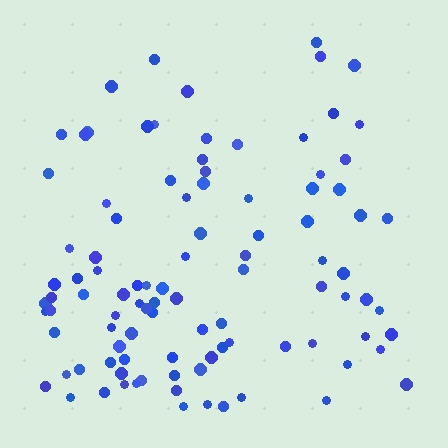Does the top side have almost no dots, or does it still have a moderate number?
Still a moderate number, just noticeably fewer than the bottom.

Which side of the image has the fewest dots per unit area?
The top.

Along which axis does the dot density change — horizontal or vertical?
Vertical.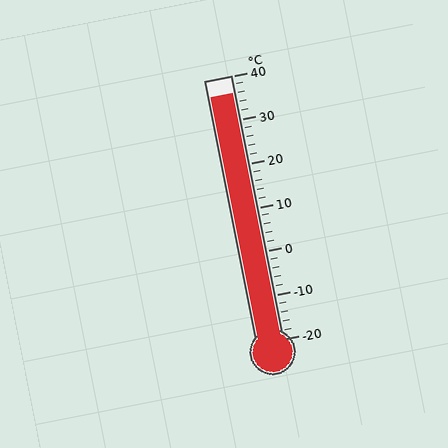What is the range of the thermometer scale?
The thermometer scale ranges from -20°C to 40°C.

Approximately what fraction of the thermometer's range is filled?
The thermometer is filled to approximately 95% of its range.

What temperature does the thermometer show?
The thermometer shows approximately 36°C.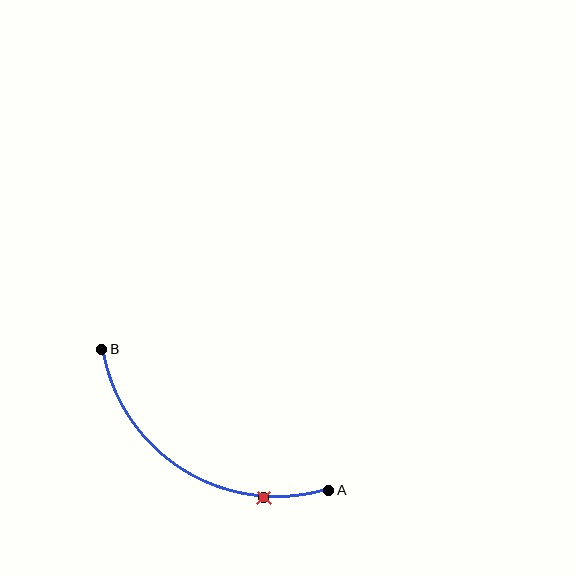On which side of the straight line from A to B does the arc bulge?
The arc bulges below the straight line connecting A and B.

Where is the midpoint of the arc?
The arc midpoint is the point on the curve farthest from the straight line joining A and B. It sits below that line.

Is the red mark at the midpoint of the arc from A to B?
No. The red mark lies on the arc but is closer to endpoint A. The arc midpoint would be at the point on the curve equidistant along the arc from both A and B.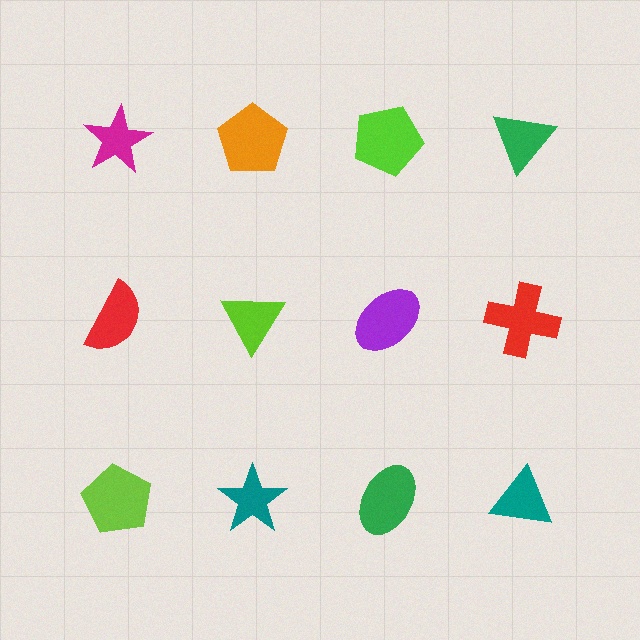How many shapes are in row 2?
4 shapes.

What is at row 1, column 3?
A lime pentagon.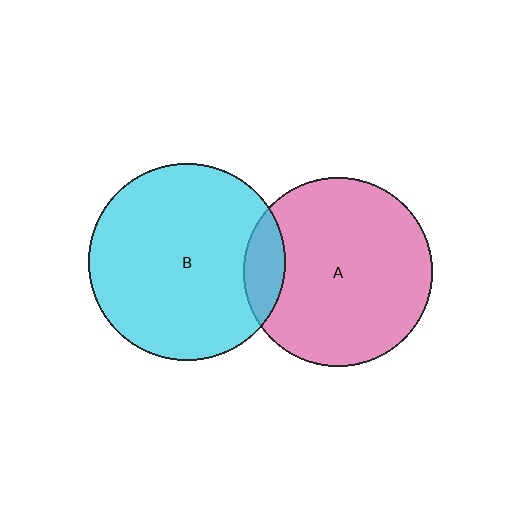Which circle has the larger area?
Circle B (cyan).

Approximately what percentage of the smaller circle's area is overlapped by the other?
Approximately 10%.